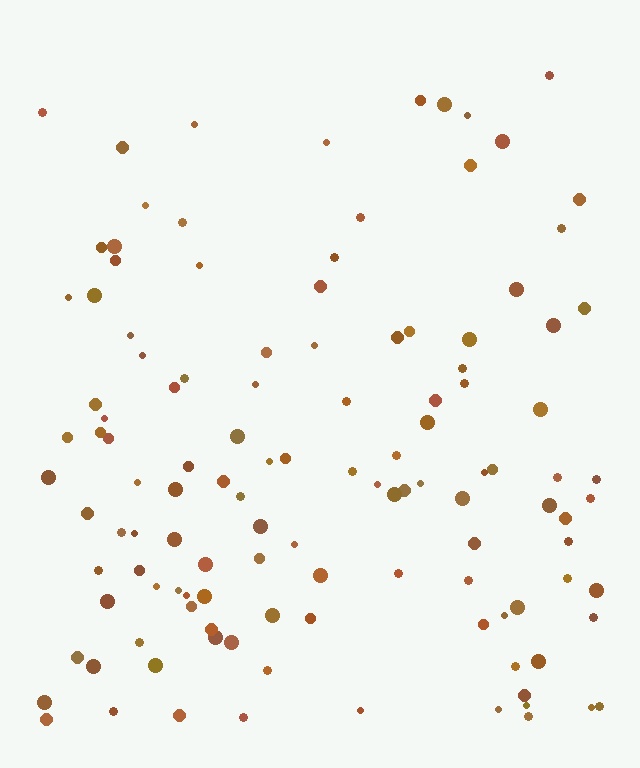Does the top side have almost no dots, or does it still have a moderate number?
Still a moderate number, just noticeably fewer than the bottom.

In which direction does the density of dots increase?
From top to bottom, with the bottom side densest.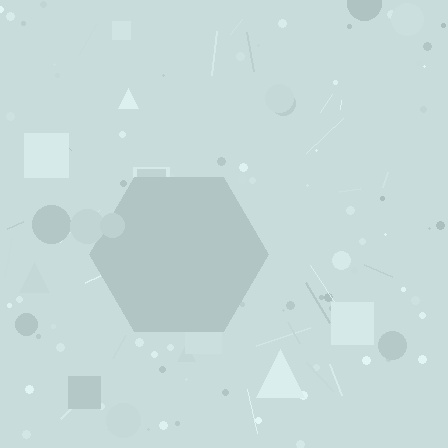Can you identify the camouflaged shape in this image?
The camouflaged shape is a hexagon.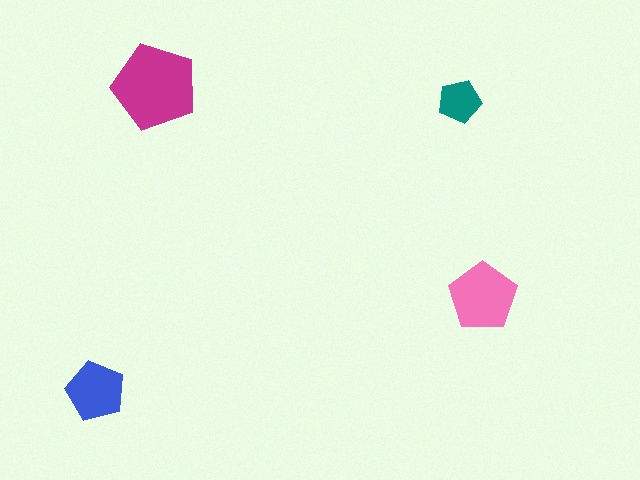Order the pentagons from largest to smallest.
the magenta one, the pink one, the blue one, the teal one.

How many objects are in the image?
There are 4 objects in the image.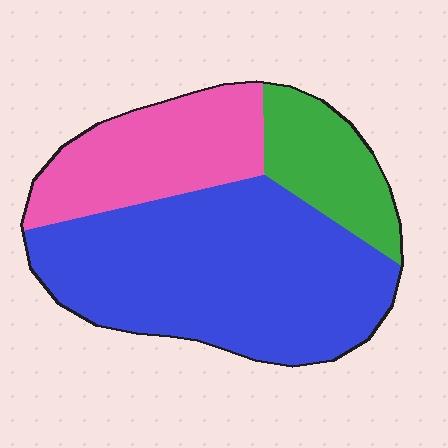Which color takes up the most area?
Blue, at roughly 60%.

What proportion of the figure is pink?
Pink covers 26% of the figure.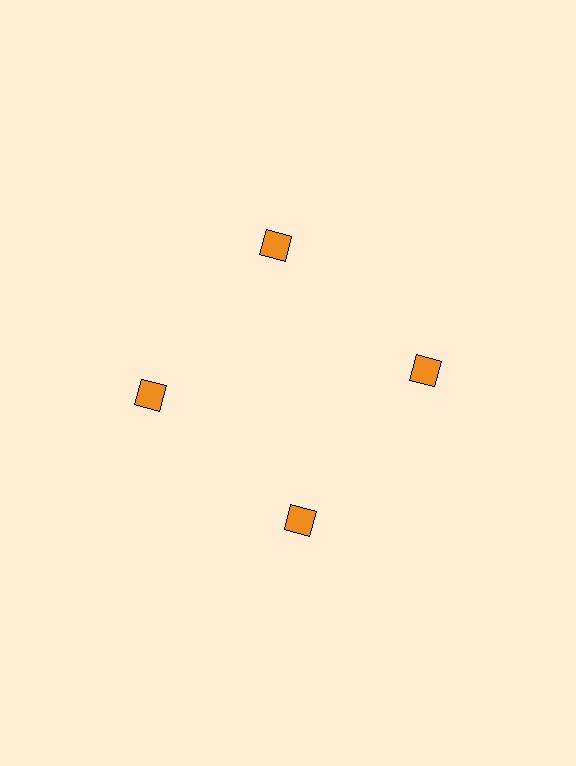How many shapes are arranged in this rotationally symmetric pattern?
There are 4 shapes, arranged in 4 groups of 1.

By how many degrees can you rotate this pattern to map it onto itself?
The pattern maps onto itself every 90 degrees of rotation.